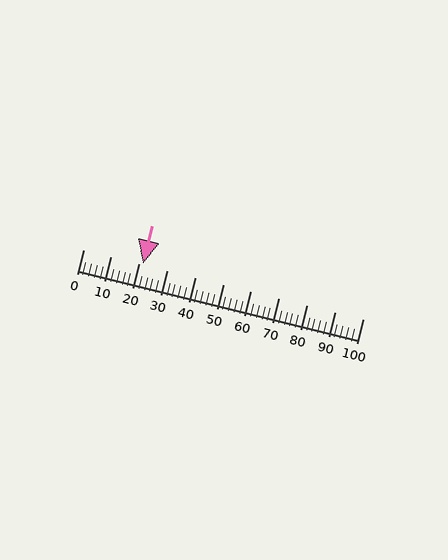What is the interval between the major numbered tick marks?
The major tick marks are spaced 10 units apart.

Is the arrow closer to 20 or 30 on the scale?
The arrow is closer to 20.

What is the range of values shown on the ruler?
The ruler shows values from 0 to 100.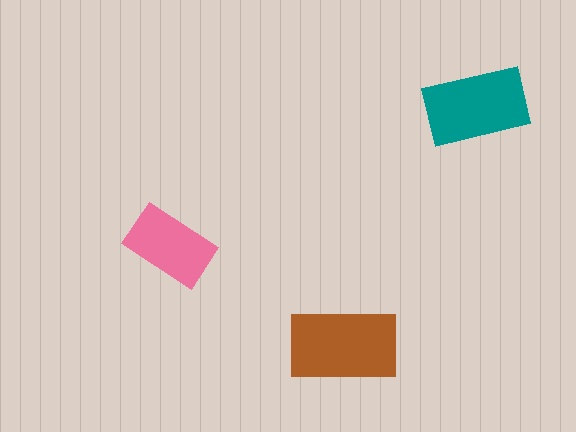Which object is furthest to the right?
The teal rectangle is rightmost.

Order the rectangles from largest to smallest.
the brown one, the teal one, the pink one.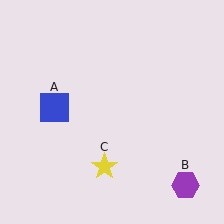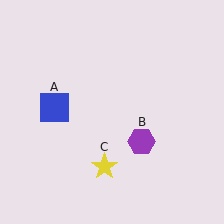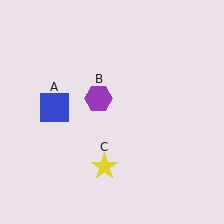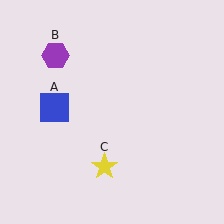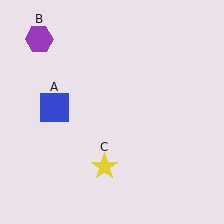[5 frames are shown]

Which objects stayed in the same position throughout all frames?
Blue square (object A) and yellow star (object C) remained stationary.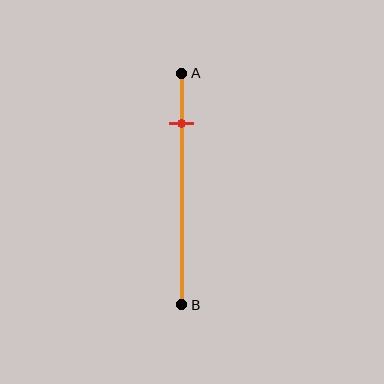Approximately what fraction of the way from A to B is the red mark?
The red mark is approximately 20% of the way from A to B.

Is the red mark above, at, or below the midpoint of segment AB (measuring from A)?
The red mark is above the midpoint of segment AB.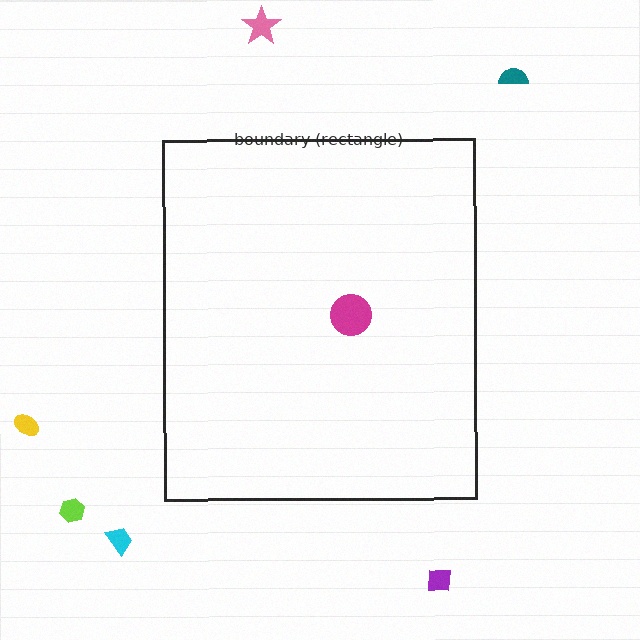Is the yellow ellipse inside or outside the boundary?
Outside.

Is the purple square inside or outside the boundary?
Outside.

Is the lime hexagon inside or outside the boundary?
Outside.